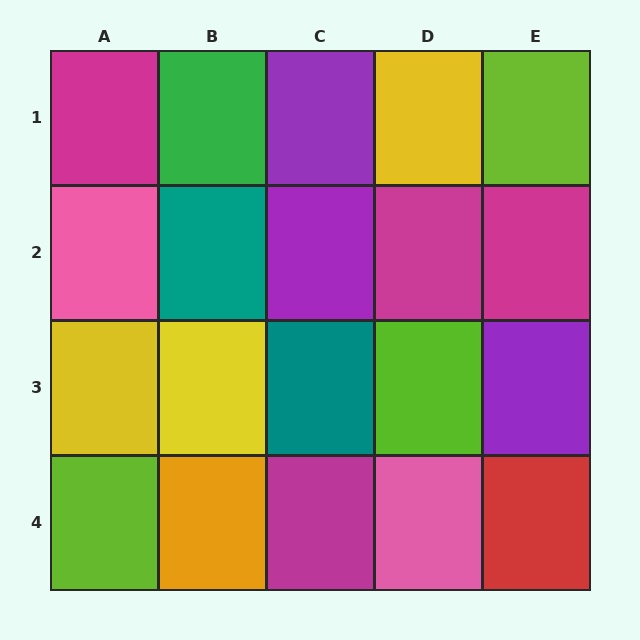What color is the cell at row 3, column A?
Yellow.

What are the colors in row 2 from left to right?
Pink, teal, purple, magenta, magenta.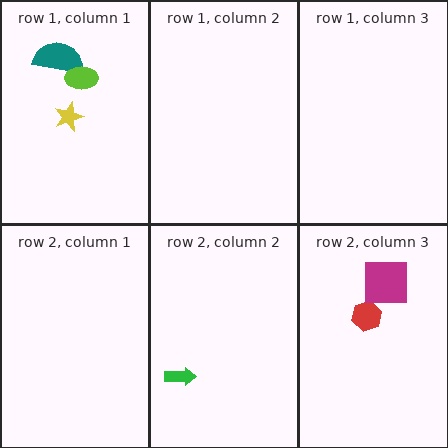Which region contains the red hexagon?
The row 2, column 3 region.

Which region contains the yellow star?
The row 1, column 1 region.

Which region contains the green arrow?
The row 2, column 2 region.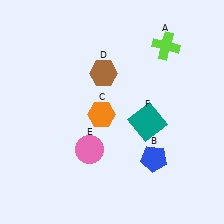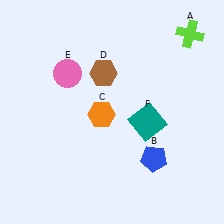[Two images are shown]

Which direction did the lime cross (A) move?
The lime cross (A) moved right.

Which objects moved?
The objects that moved are: the lime cross (A), the pink circle (E).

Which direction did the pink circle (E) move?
The pink circle (E) moved up.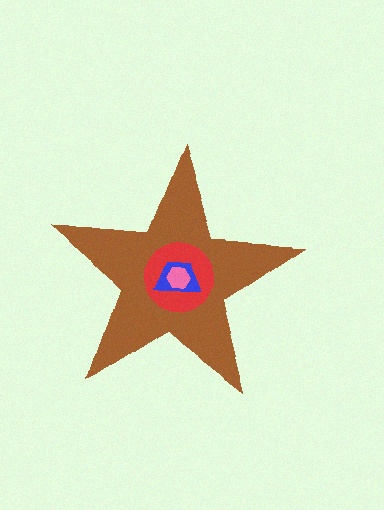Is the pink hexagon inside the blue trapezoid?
Yes.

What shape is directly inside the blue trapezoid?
The pink hexagon.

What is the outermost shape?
The brown star.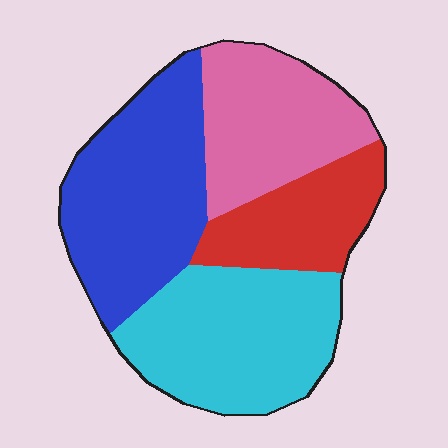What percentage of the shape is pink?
Pink takes up about one quarter (1/4) of the shape.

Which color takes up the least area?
Red, at roughly 15%.